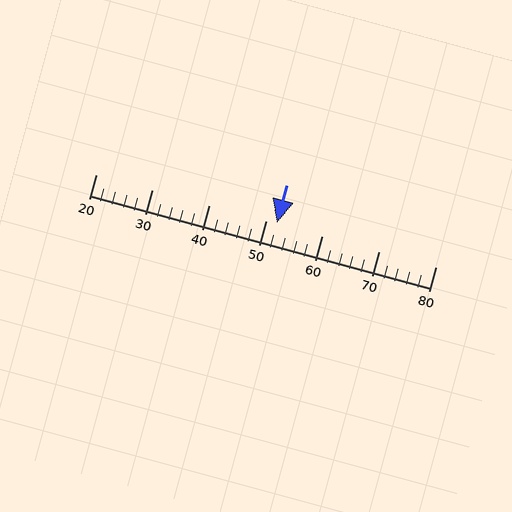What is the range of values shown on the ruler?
The ruler shows values from 20 to 80.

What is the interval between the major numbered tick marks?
The major tick marks are spaced 10 units apart.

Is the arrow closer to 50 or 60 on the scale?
The arrow is closer to 50.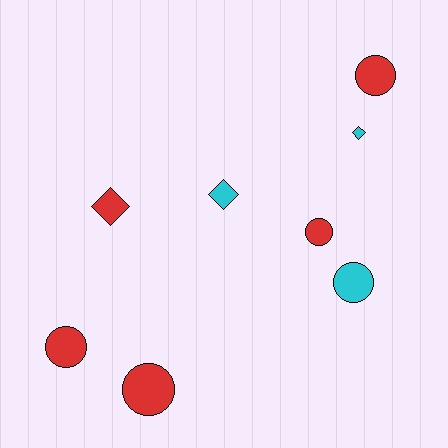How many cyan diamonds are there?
There are 2 cyan diamonds.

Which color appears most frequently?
Red, with 5 objects.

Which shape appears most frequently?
Circle, with 5 objects.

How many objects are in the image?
There are 8 objects.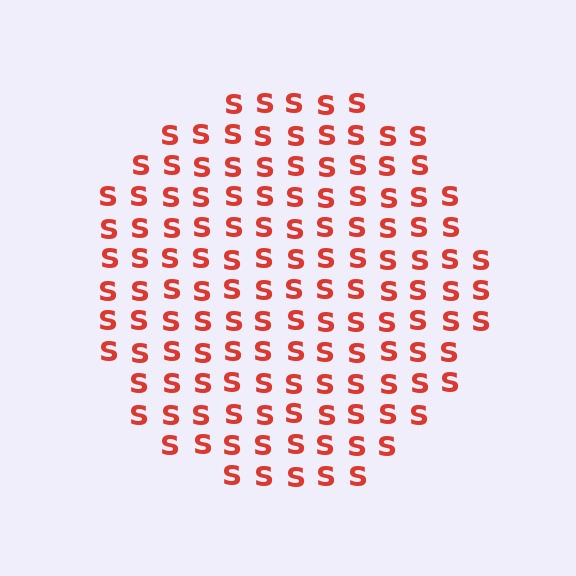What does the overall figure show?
The overall figure shows a circle.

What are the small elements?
The small elements are letter S's.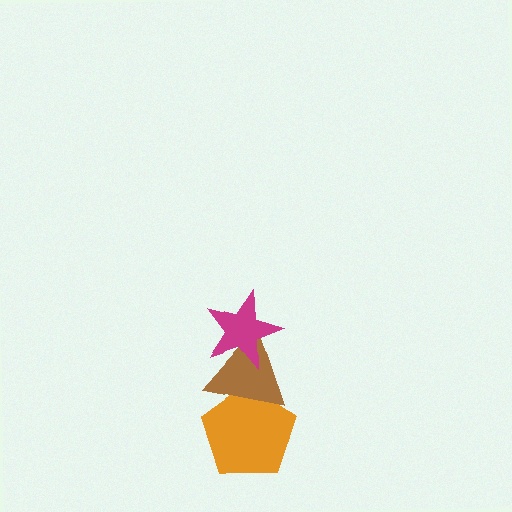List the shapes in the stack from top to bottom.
From top to bottom: the magenta star, the brown triangle, the orange pentagon.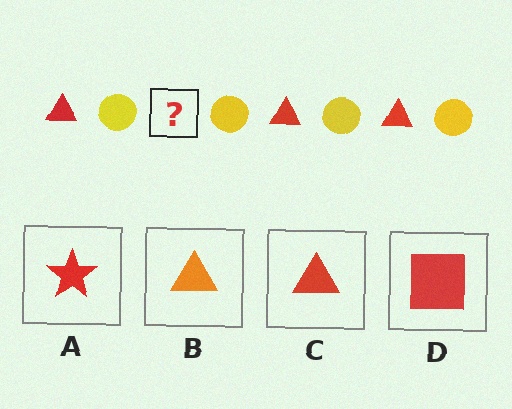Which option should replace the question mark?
Option C.